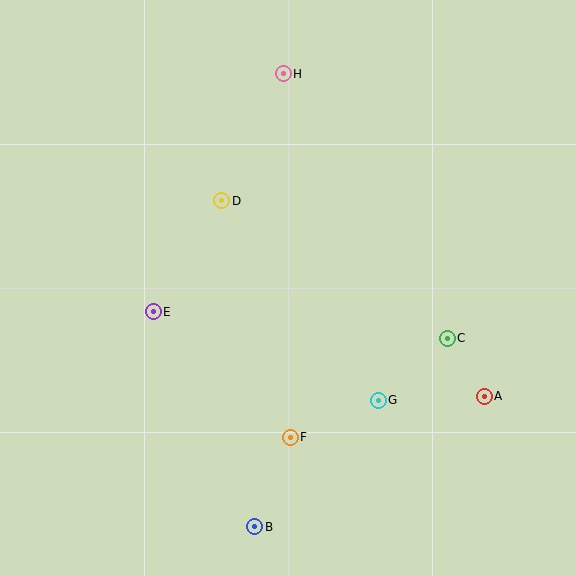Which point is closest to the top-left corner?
Point H is closest to the top-left corner.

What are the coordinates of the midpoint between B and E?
The midpoint between B and E is at (204, 419).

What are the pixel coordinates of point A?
Point A is at (484, 396).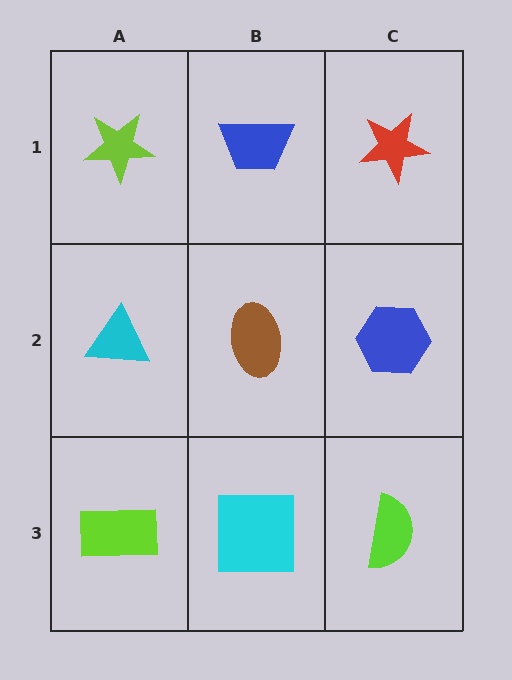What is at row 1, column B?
A blue trapezoid.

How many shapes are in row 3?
3 shapes.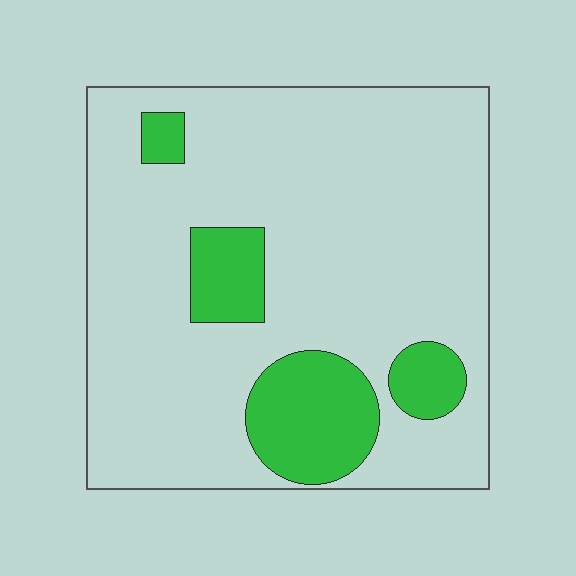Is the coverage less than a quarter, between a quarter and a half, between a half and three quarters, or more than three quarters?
Less than a quarter.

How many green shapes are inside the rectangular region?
4.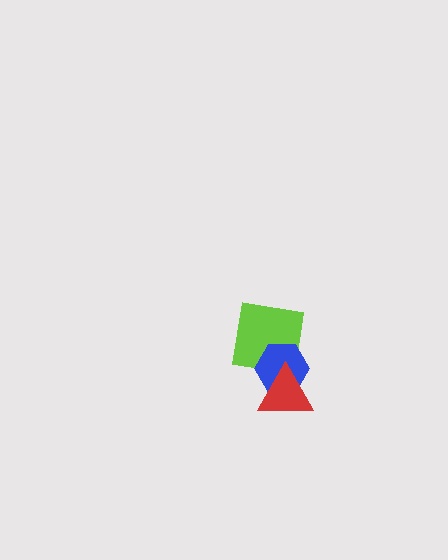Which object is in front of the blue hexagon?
The red triangle is in front of the blue hexagon.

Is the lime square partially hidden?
Yes, it is partially covered by another shape.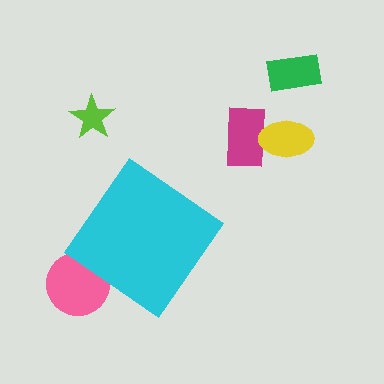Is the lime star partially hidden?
No, the lime star is fully visible.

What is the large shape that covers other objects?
A cyan diamond.